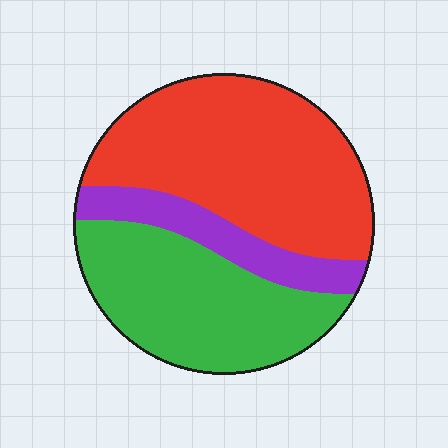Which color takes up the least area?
Purple, at roughly 15%.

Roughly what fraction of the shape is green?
Green takes up about three eighths (3/8) of the shape.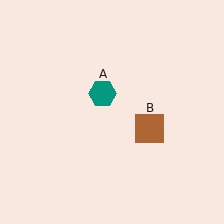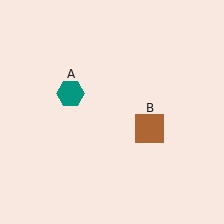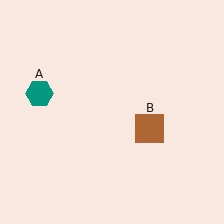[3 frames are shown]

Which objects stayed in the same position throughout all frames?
Brown square (object B) remained stationary.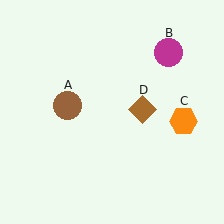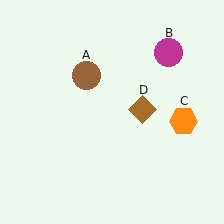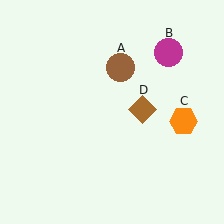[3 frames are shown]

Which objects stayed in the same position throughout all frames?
Magenta circle (object B) and orange hexagon (object C) and brown diamond (object D) remained stationary.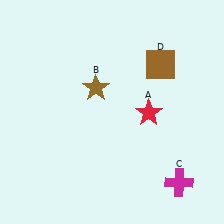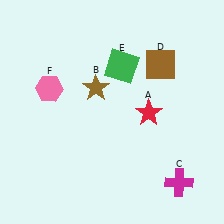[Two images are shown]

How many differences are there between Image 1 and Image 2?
There are 2 differences between the two images.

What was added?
A green square (E), a pink hexagon (F) were added in Image 2.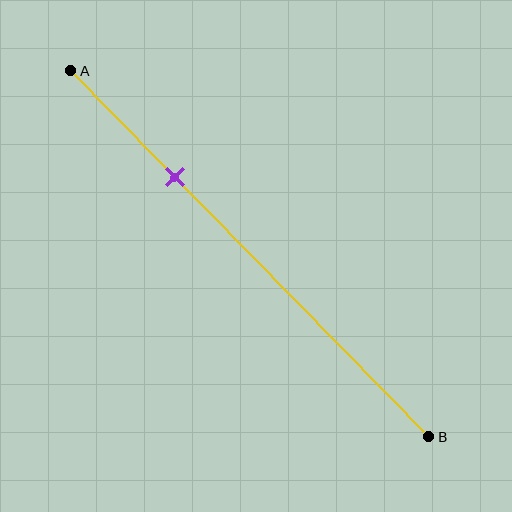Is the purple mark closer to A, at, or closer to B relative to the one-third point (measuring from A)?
The purple mark is closer to point A than the one-third point of segment AB.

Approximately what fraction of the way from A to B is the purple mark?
The purple mark is approximately 30% of the way from A to B.